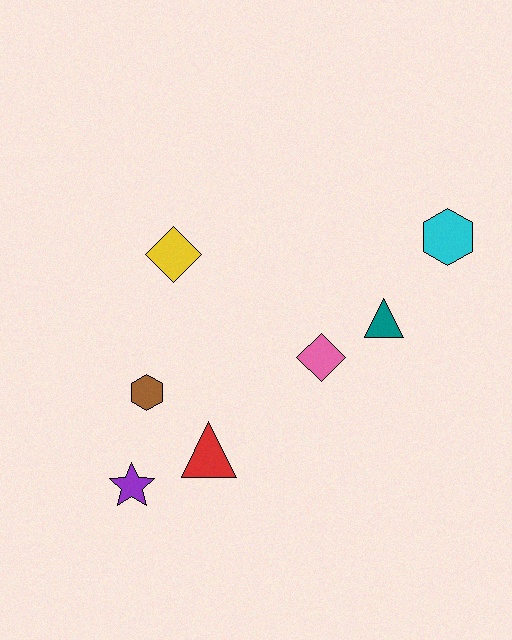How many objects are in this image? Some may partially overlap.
There are 7 objects.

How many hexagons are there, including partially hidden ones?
There are 2 hexagons.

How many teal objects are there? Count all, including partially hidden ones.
There is 1 teal object.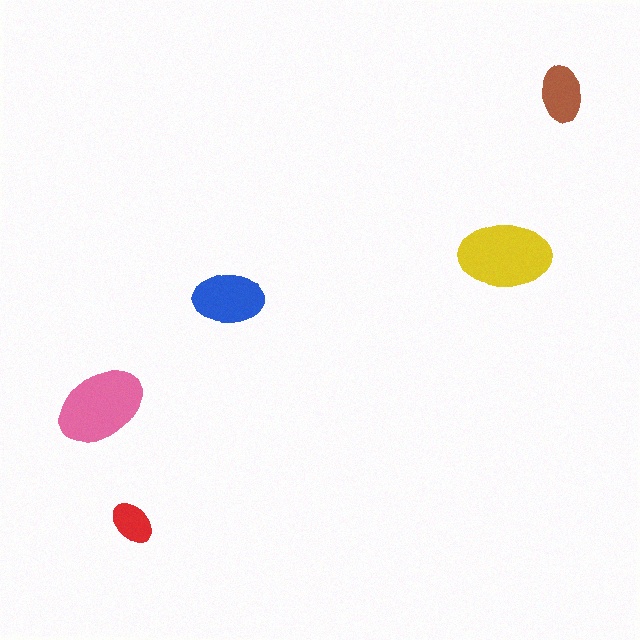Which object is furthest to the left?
The pink ellipse is leftmost.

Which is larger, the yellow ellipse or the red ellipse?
The yellow one.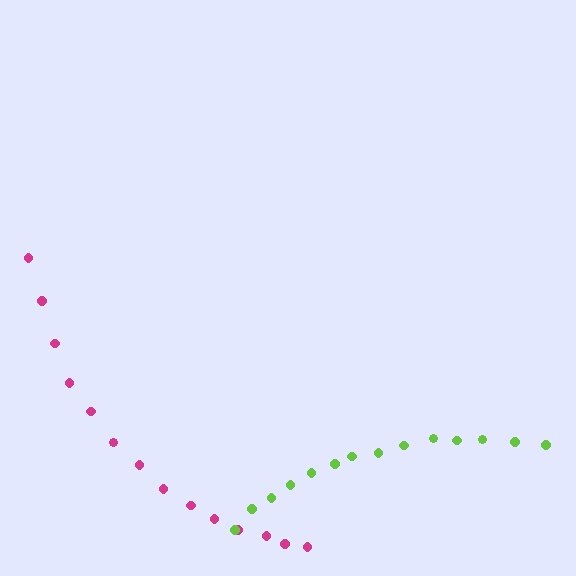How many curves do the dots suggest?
There are 2 distinct paths.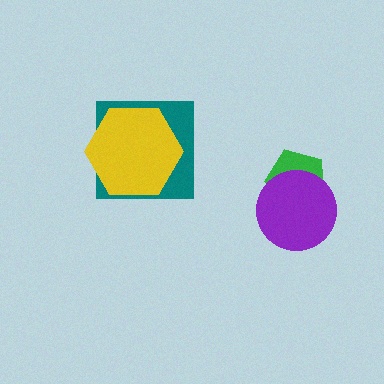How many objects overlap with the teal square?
1 object overlaps with the teal square.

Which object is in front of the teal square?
The yellow hexagon is in front of the teal square.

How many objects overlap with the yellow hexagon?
1 object overlaps with the yellow hexagon.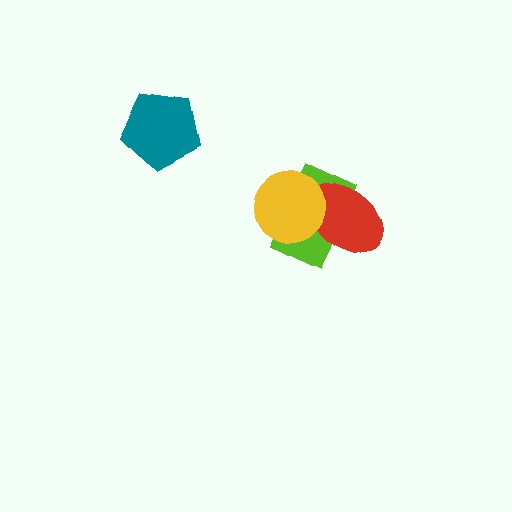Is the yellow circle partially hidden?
No, no other shape covers it.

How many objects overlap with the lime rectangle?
2 objects overlap with the lime rectangle.